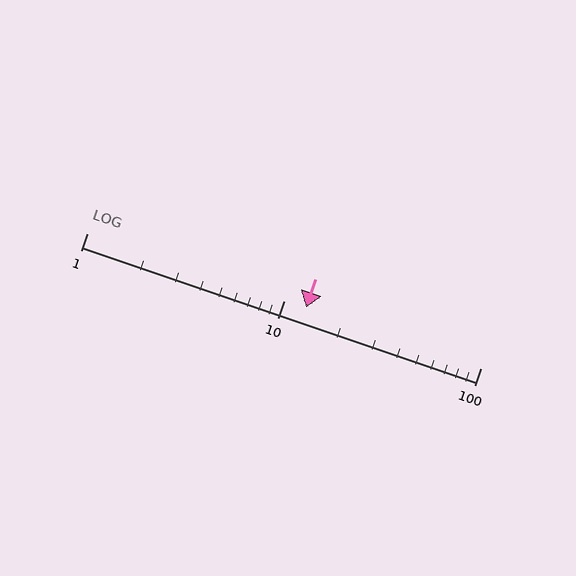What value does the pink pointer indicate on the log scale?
The pointer indicates approximately 13.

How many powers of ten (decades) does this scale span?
The scale spans 2 decades, from 1 to 100.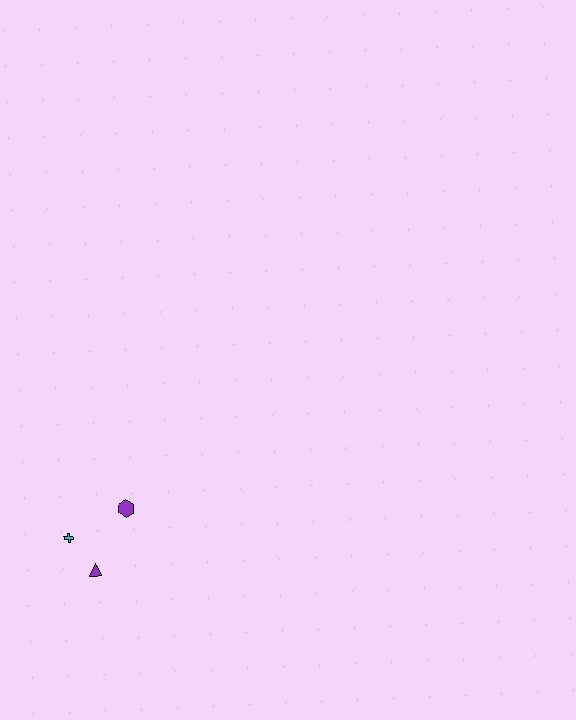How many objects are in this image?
There are 3 objects.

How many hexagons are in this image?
There is 1 hexagon.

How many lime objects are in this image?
There are no lime objects.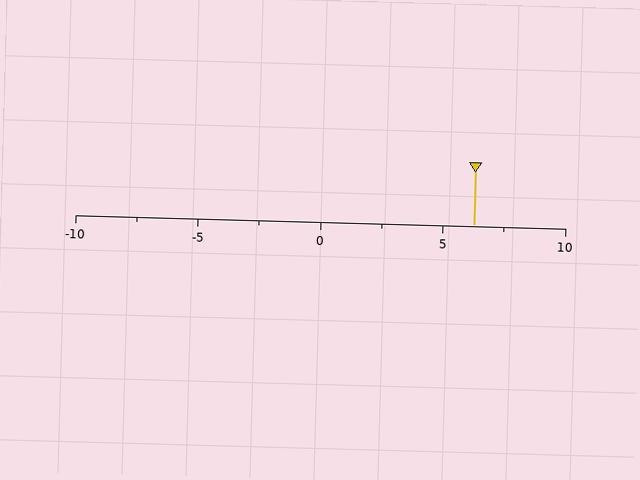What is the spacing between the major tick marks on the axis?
The major ticks are spaced 5 apart.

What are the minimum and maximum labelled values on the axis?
The axis runs from -10 to 10.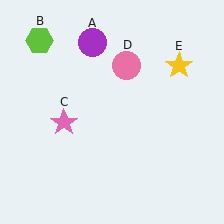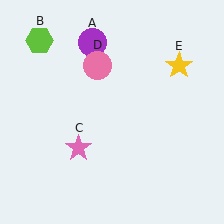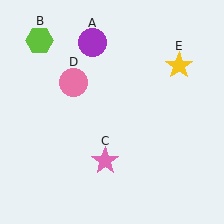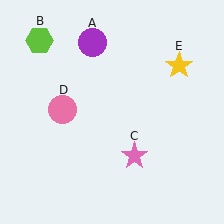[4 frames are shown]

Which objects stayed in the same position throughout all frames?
Purple circle (object A) and lime hexagon (object B) and yellow star (object E) remained stationary.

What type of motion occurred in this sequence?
The pink star (object C), pink circle (object D) rotated counterclockwise around the center of the scene.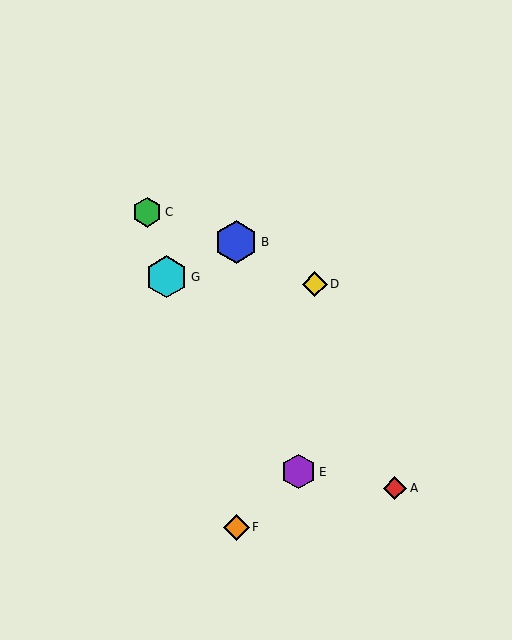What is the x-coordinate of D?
Object D is at x≈315.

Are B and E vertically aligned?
No, B is at x≈236 and E is at x≈299.